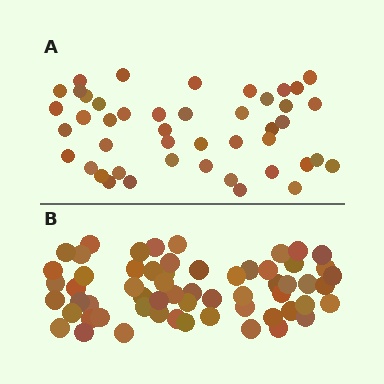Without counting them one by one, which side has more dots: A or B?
Region B (the bottom region) has more dots.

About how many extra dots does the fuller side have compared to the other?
Region B has approximately 15 more dots than region A.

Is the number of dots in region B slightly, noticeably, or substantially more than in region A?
Region B has noticeably more, but not dramatically so. The ratio is roughly 1.3 to 1.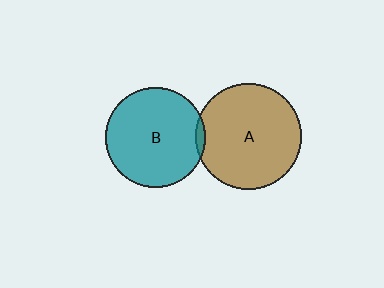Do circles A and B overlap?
Yes.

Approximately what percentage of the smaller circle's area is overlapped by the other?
Approximately 5%.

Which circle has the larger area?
Circle A (brown).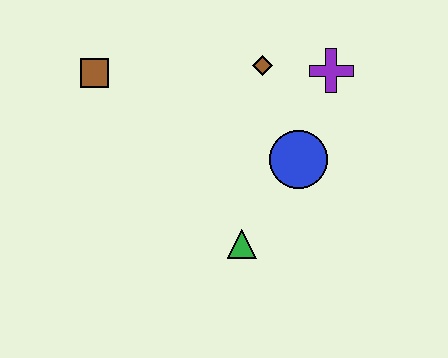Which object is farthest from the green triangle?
The brown square is farthest from the green triangle.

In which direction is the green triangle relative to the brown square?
The green triangle is below the brown square.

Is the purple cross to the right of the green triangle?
Yes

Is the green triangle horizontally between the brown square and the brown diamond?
Yes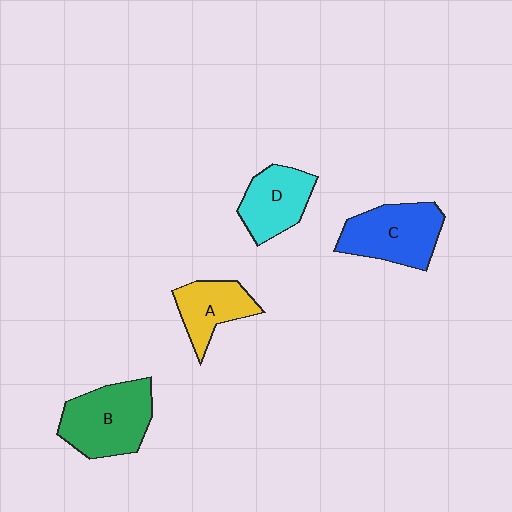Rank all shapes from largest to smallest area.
From largest to smallest: B (green), C (blue), D (cyan), A (yellow).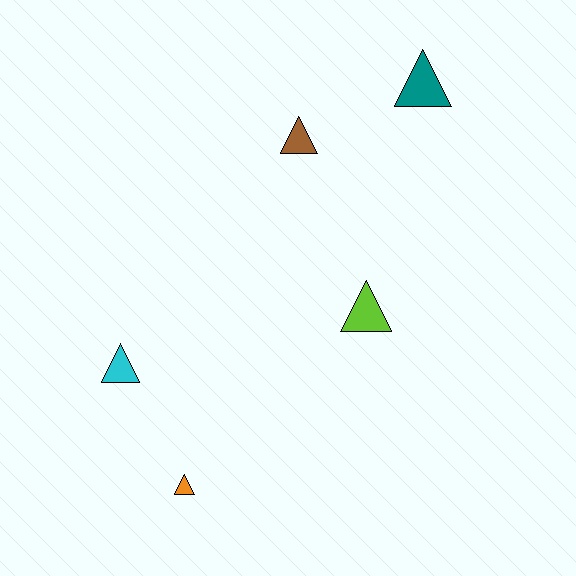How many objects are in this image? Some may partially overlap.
There are 5 objects.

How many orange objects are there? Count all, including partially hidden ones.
There is 1 orange object.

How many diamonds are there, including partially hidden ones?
There are no diamonds.